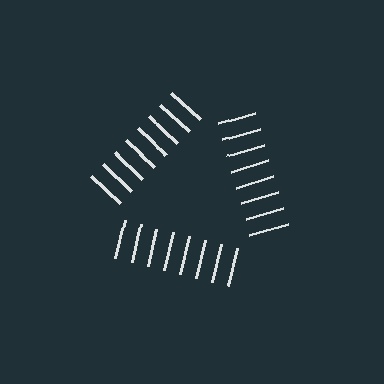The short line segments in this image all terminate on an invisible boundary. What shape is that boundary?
An illusory triangle — the line segments terminate on its edges but no continuous stroke is drawn.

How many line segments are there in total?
24 — 8 along each of the 3 edges.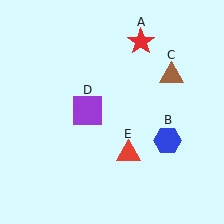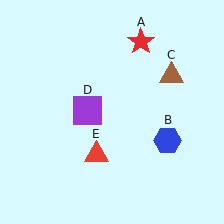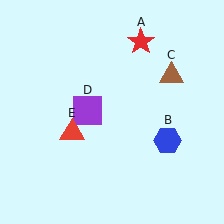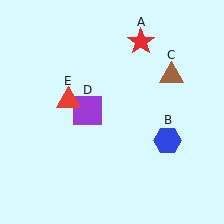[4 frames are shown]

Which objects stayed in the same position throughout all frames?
Red star (object A) and blue hexagon (object B) and brown triangle (object C) and purple square (object D) remained stationary.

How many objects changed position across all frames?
1 object changed position: red triangle (object E).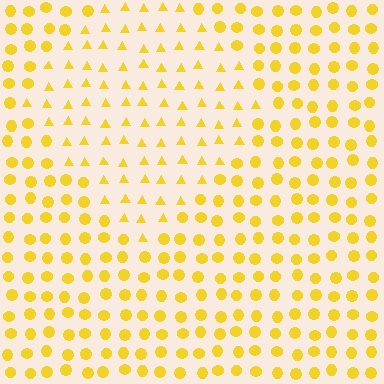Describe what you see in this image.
The image is filled with small yellow elements arranged in a uniform grid. A diamond-shaped region contains triangles, while the surrounding area contains circles. The boundary is defined purely by the change in element shape.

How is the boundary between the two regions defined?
The boundary is defined by a change in element shape: triangles inside vs. circles outside. All elements share the same color and spacing.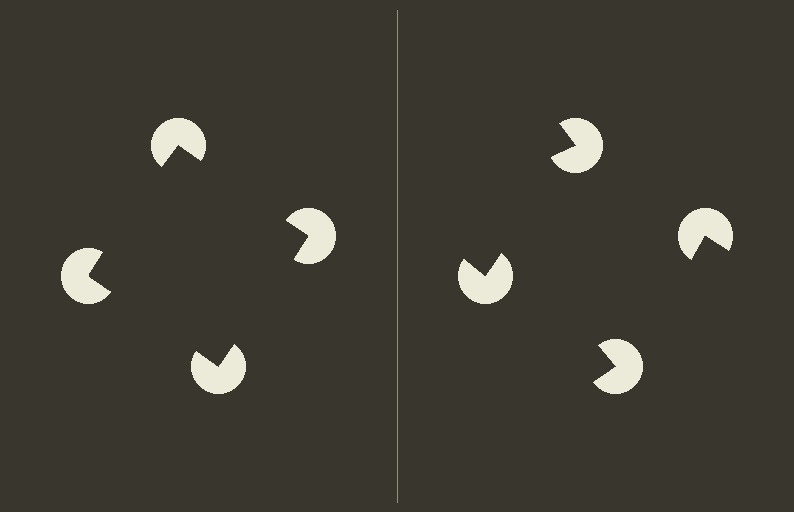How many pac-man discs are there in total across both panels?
8 — 4 on each side.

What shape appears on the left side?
An illusory square.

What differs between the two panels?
The pac-man discs are positioned identically on both sides; only the wedge orientations differ. On the left they align to a square; on the right they are misaligned.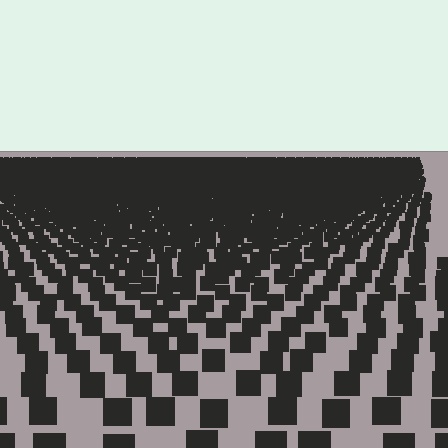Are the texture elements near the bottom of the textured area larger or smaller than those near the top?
Larger. Near the bottom, elements are closer to the viewer and appear at a bigger on-screen size.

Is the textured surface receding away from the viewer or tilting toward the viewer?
The surface is receding away from the viewer. Texture elements get smaller and denser toward the top.